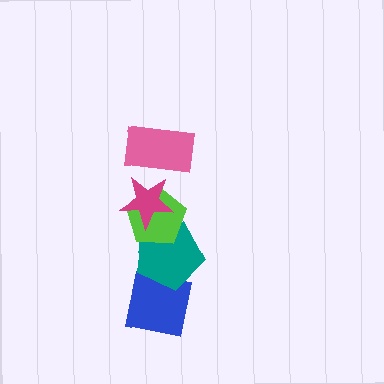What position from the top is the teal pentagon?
The teal pentagon is 4th from the top.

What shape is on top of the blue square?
The teal pentagon is on top of the blue square.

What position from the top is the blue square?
The blue square is 5th from the top.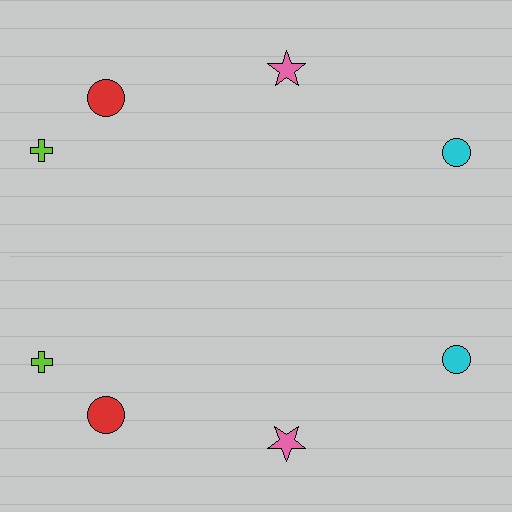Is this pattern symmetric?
Yes, this pattern has bilateral (reflection) symmetry.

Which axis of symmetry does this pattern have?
The pattern has a horizontal axis of symmetry running through the center of the image.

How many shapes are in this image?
There are 8 shapes in this image.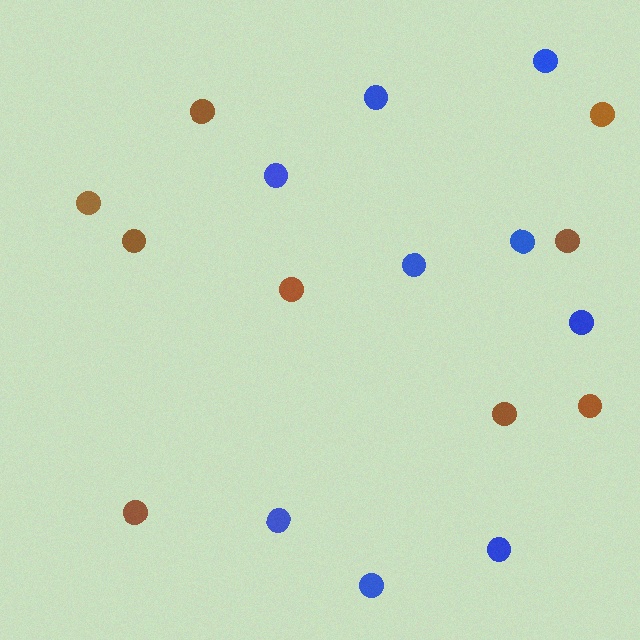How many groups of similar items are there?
There are 2 groups: one group of brown circles (9) and one group of blue circles (9).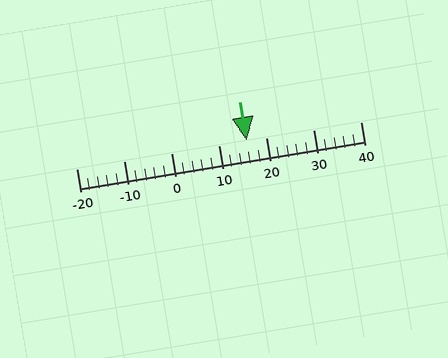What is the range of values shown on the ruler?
The ruler shows values from -20 to 40.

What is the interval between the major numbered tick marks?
The major tick marks are spaced 10 units apart.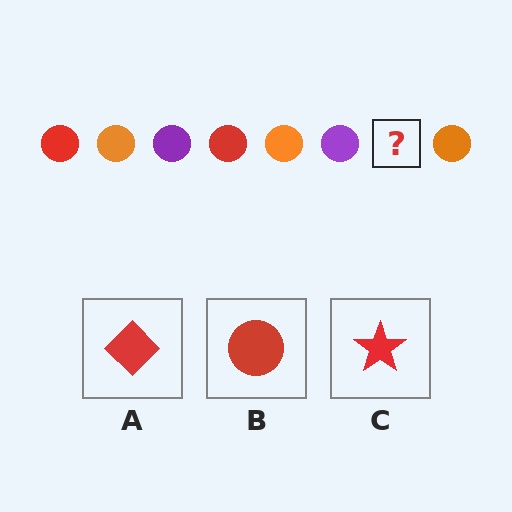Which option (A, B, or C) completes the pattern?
B.